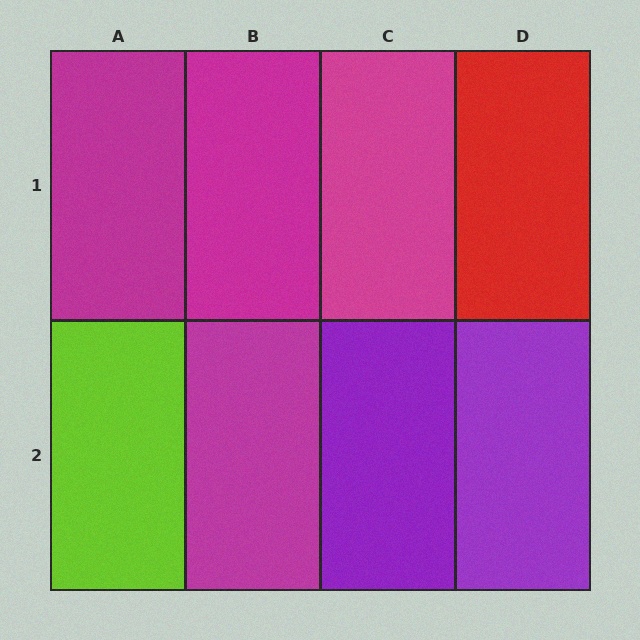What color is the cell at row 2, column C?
Purple.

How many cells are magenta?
4 cells are magenta.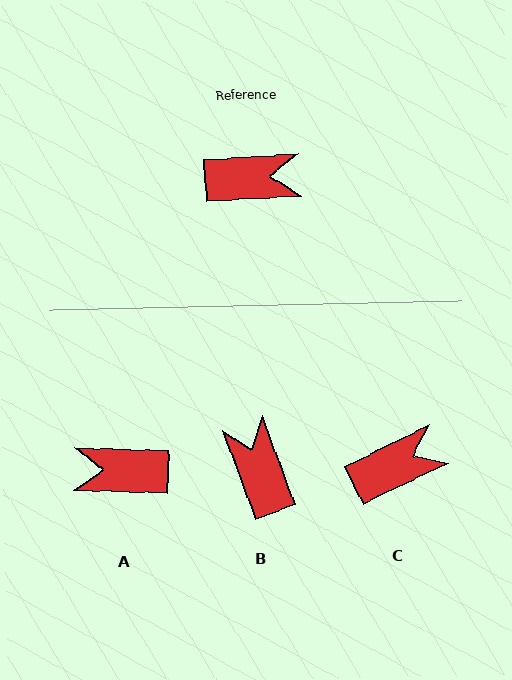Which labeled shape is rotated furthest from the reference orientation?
A, about 175 degrees away.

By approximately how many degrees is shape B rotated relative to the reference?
Approximately 107 degrees counter-clockwise.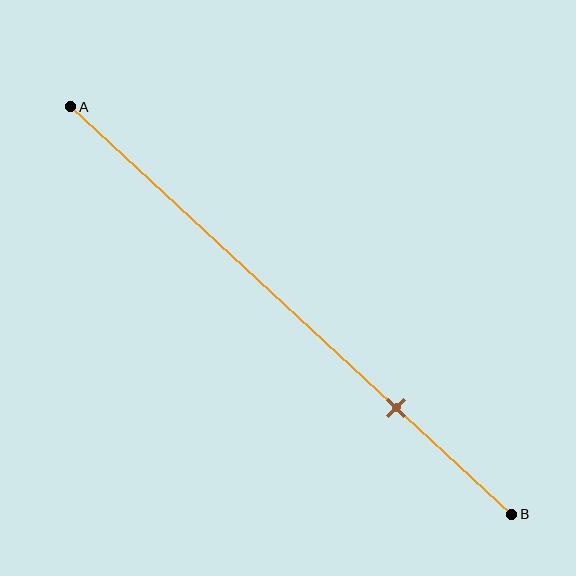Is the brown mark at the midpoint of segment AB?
No, the mark is at about 75% from A, not at the 50% midpoint.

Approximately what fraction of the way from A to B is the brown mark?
The brown mark is approximately 75% of the way from A to B.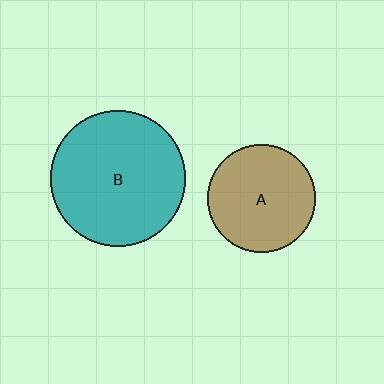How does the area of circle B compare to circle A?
Approximately 1.6 times.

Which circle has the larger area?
Circle B (teal).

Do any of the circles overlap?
No, none of the circles overlap.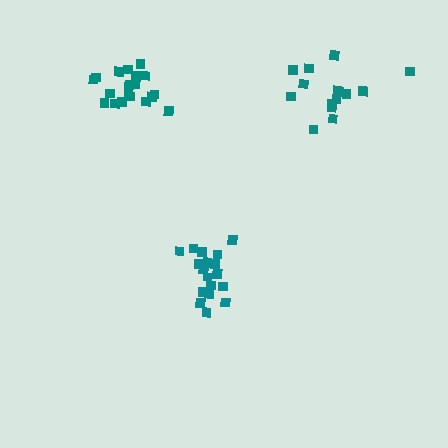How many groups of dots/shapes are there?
There are 3 groups.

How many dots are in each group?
Group 1: 15 dots, Group 2: 18 dots, Group 3: 19 dots (52 total).